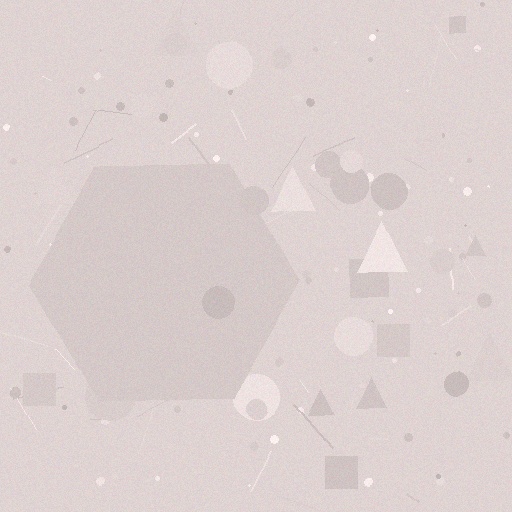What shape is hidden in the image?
A hexagon is hidden in the image.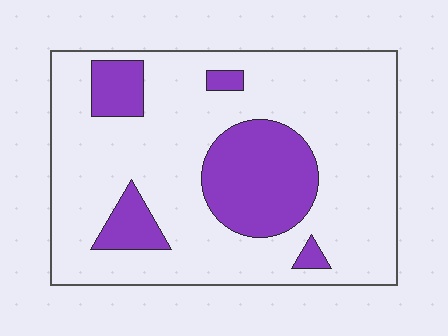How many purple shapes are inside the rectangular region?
5.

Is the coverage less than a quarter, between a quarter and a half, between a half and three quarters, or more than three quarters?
Less than a quarter.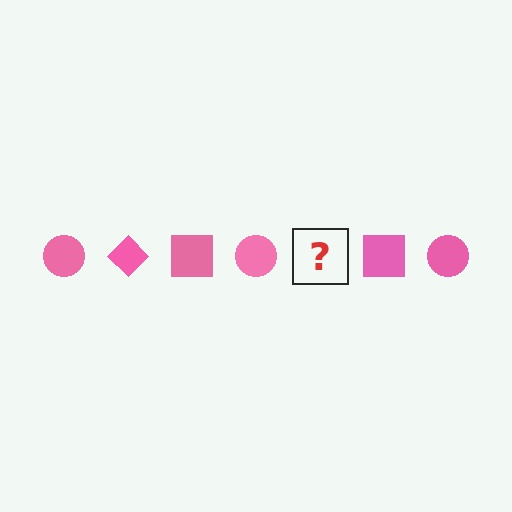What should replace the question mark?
The question mark should be replaced with a pink diamond.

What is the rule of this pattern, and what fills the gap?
The rule is that the pattern cycles through circle, diamond, square shapes in pink. The gap should be filled with a pink diamond.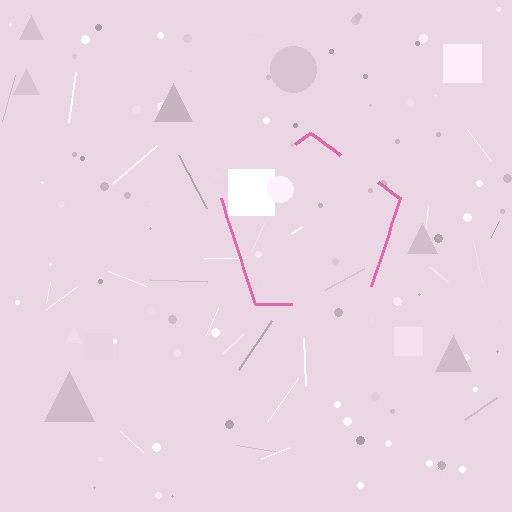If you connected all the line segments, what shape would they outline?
They would outline a pentagon.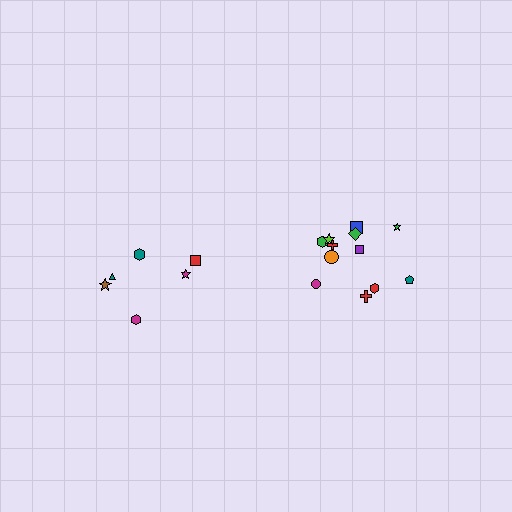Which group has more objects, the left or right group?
The right group.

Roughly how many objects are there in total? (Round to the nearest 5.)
Roughly 20 objects in total.